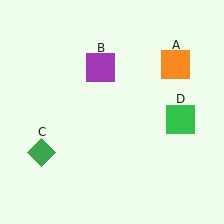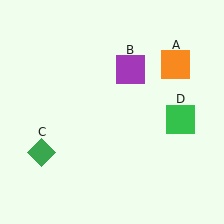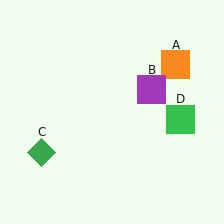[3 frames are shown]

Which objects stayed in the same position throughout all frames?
Orange square (object A) and green diamond (object C) and green square (object D) remained stationary.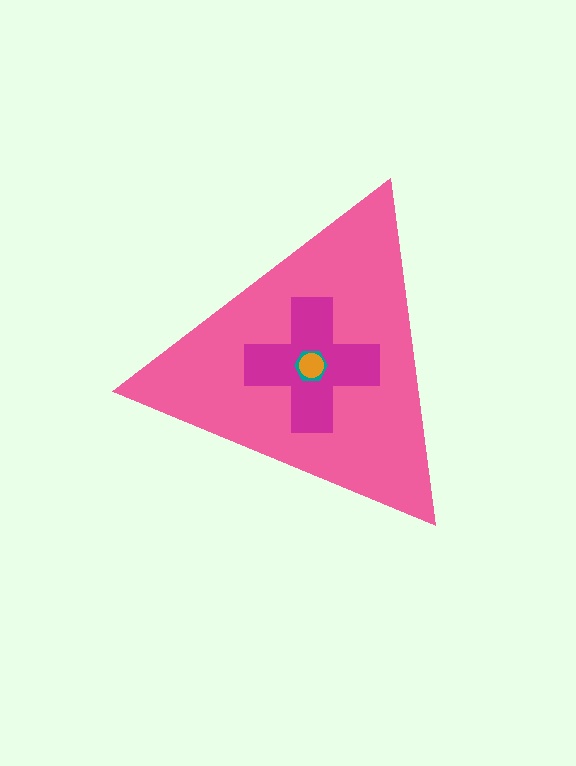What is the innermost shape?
The orange circle.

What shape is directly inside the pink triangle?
The magenta cross.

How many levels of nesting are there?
4.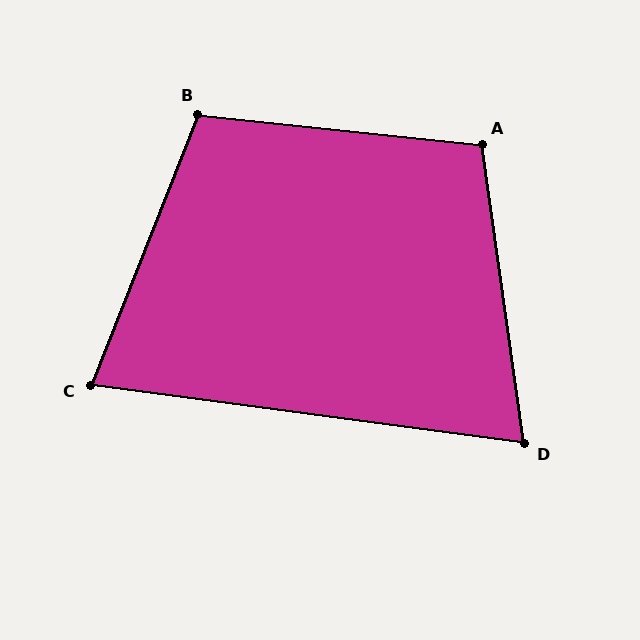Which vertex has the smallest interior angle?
D, at approximately 74 degrees.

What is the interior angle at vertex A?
Approximately 104 degrees (obtuse).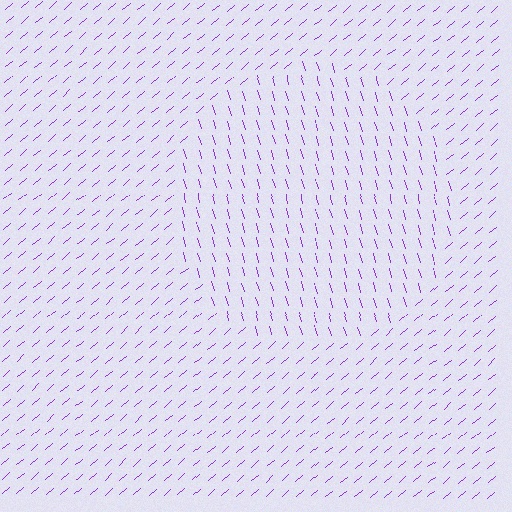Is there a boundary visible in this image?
Yes, there is a texture boundary formed by a change in line orientation.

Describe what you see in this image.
The image is filled with small purple line segments. A circle region in the image has lines oriented differently from the surrounding lines, creating a visible texture boundary.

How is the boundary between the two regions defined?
The boundary is defined purely by a change in line orientation (approximately 65 degrees difference). All lines are the same color and thickness.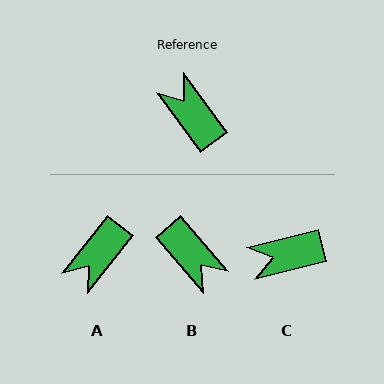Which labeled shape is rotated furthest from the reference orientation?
B, about 175 degrees away.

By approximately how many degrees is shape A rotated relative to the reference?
Approximately 106 degrees counter-clockwise.